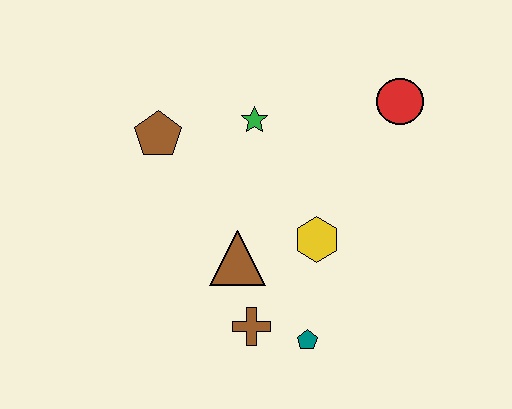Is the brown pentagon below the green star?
Yes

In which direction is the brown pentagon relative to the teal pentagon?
The brown pentagon is above the teal pentagon.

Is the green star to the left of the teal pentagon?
Yes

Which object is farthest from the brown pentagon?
The teal pentagon is farthest from the brown pentagon.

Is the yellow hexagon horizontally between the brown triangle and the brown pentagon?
No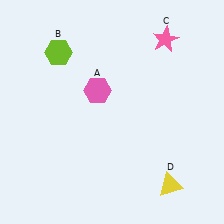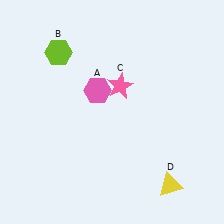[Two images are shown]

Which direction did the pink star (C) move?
The pink star (C) moved down.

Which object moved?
The pink star (C) moved down.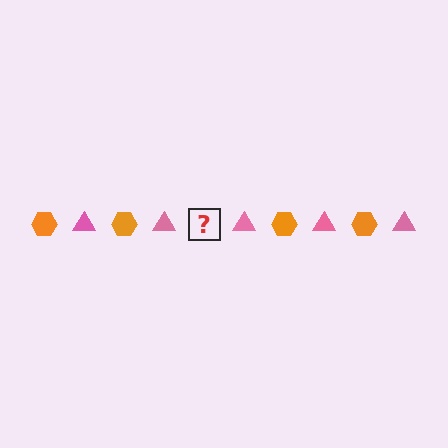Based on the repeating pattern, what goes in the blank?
The blank should be an orange hexagon.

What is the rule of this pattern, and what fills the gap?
The rule is that the pattern alternates between orange hexagon and pink triangle. The gap should be filled with an orange hexagon.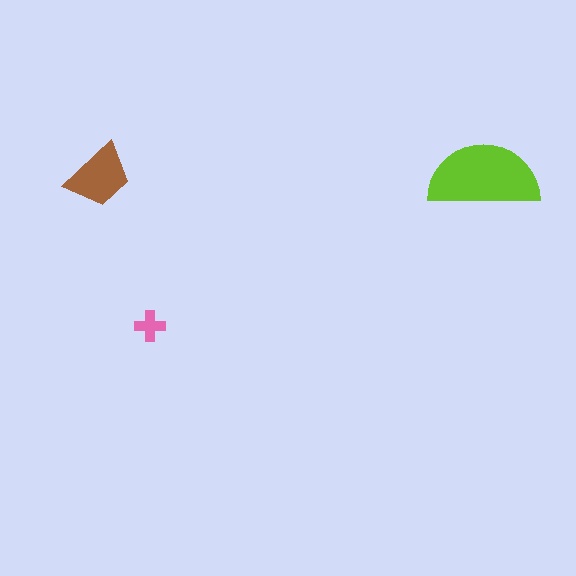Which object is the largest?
The lime semicircle.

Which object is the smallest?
The pink cross.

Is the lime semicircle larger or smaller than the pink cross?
Larger.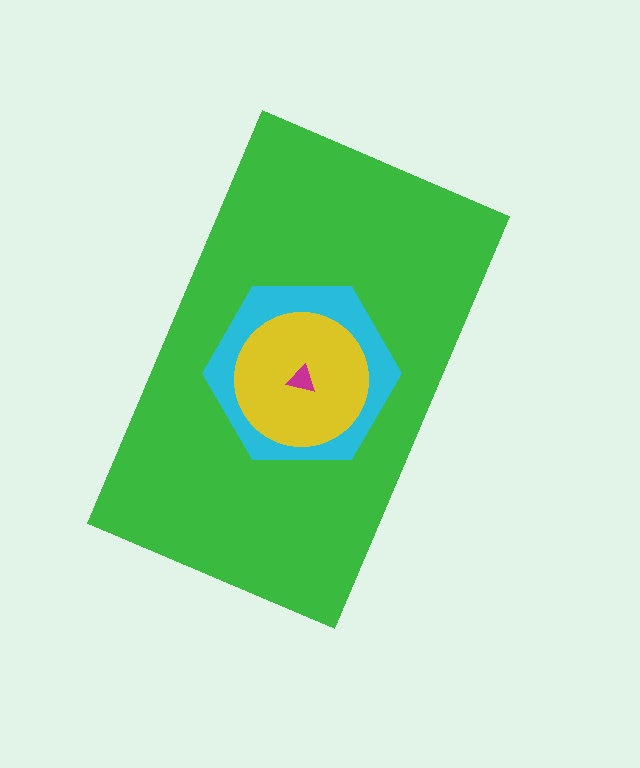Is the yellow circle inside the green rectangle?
Yes.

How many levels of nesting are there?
4.